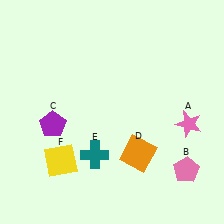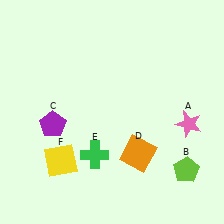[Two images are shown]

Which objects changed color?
B changed from pink to lime. E changed from teal to green.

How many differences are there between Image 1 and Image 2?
There are 2 differences between the two images.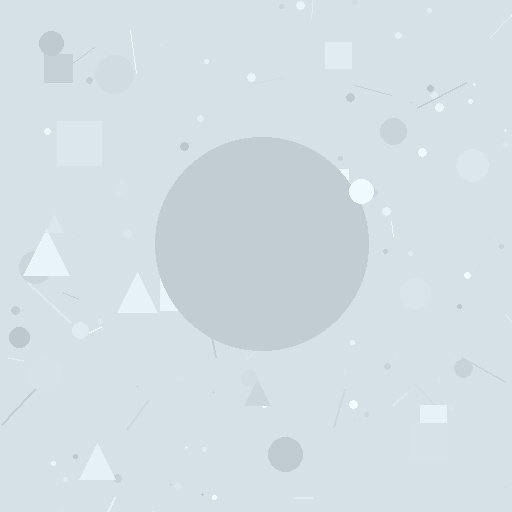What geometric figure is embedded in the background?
A circle is embedded in the background.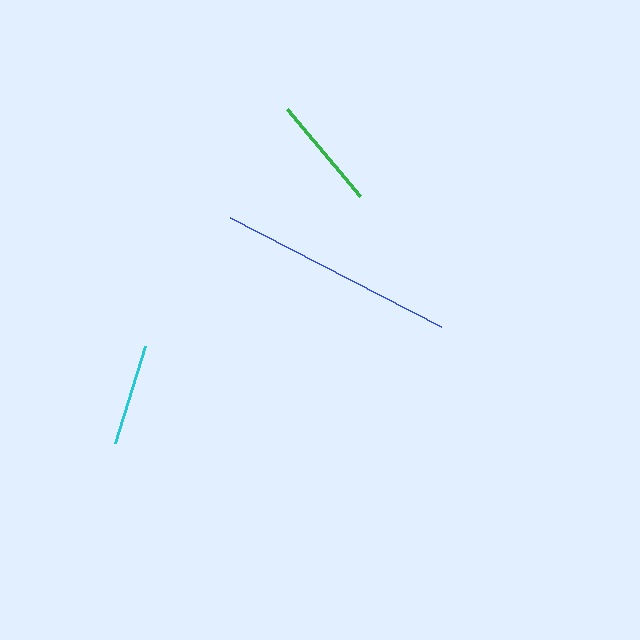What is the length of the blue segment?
The blue segment is approximately 238 pixels long.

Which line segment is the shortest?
The cyan line is the shortest at approximately 101 pixels.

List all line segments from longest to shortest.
From longest to shortest: blue, green, cyan.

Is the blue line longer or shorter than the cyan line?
The blue line is longer than the cyan line.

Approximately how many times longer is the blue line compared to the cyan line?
The blue line is approximately 2.4 times the length of the cyan line.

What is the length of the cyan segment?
The cyan segment is approximately 101 pixels long.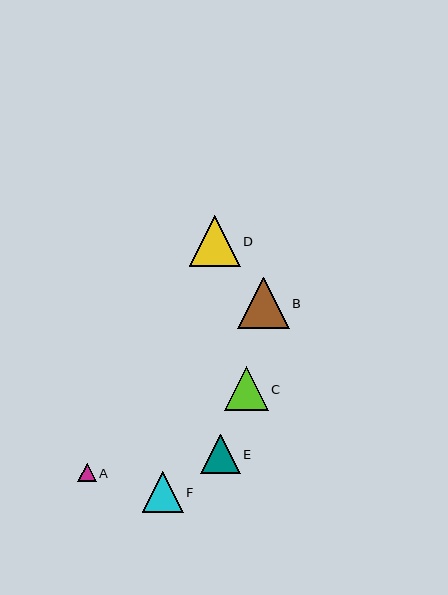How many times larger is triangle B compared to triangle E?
Triangle B is approximately 1.3 times the size of triangle E.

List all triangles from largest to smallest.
From largest to smallest: B, D, C, F, E, A.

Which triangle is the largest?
Triangle B is the largest with a size of approximately 51 pixels.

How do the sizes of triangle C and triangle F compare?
Triangle C and triangle F are approximately the same size.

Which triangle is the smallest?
Triangle A is the smallest with a size of approximately 18 pixels.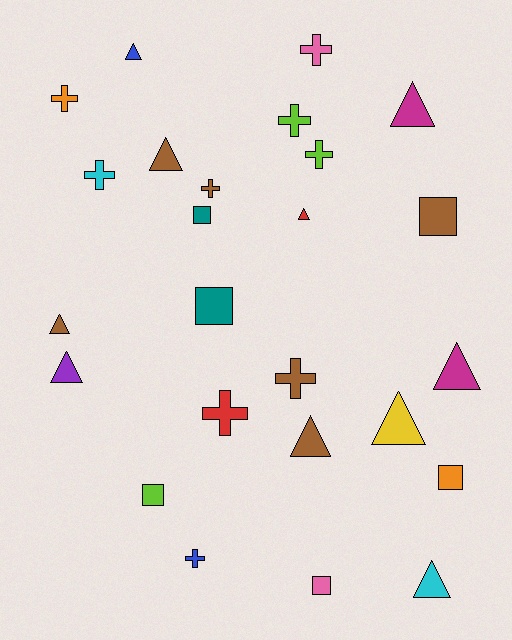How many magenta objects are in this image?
There are 2 magenta objects.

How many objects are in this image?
There are 25 objects.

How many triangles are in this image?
There are 10 triangles.